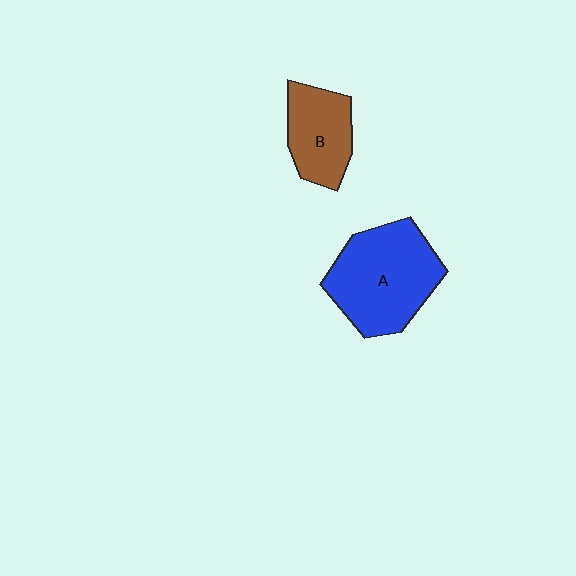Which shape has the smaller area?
Shape B (brown).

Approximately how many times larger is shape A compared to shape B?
Approximately 1.7 times.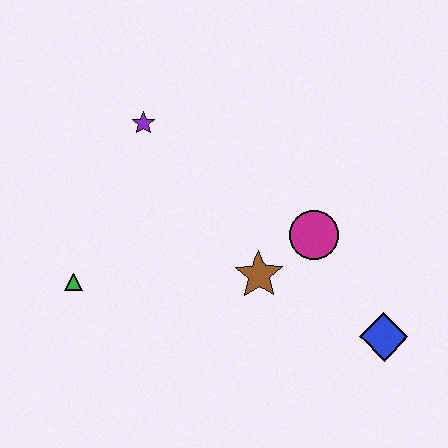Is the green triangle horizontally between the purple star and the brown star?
No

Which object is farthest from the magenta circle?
The green triangle is farthest from the magenta circle.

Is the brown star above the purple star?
No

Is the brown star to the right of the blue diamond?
No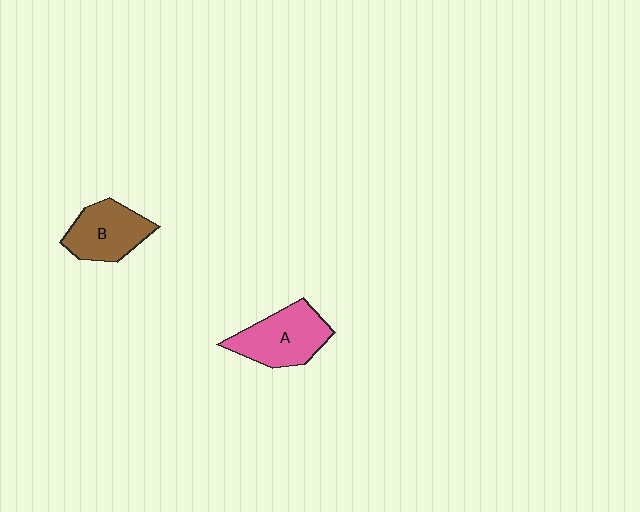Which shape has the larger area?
Shape A (pink).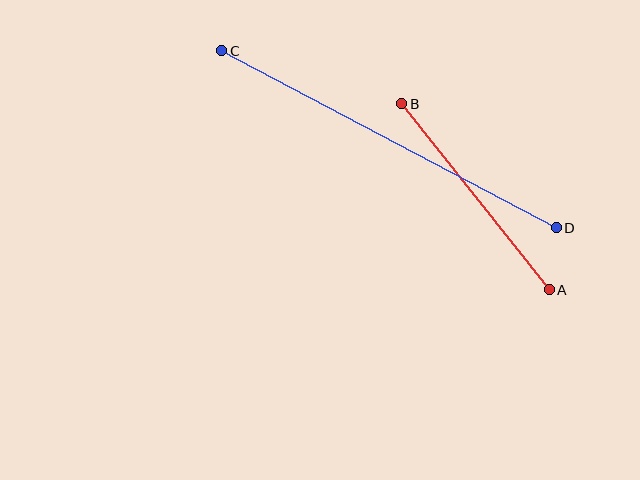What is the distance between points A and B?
The distance is approximately 237 pixels.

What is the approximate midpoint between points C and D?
The midpoint is at approximately (389, 139) pixels.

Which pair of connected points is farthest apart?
Points C and D are farthest apart.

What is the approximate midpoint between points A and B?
The midpoint is at approximately (475, 197) pixels.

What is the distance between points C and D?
The distance is approximately 379 pixels.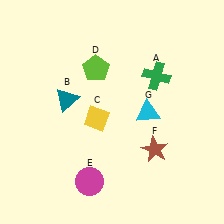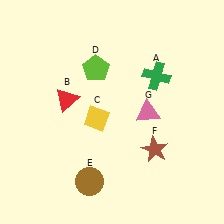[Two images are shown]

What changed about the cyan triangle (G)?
In Image 1, G is cyan. In Image 2, it changed to pink.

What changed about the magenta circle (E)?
In Image 1, E is magenta. In Image 2, it changed to brown.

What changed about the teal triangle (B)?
In Image 1, B is teal. In Image 2, it changed to red.